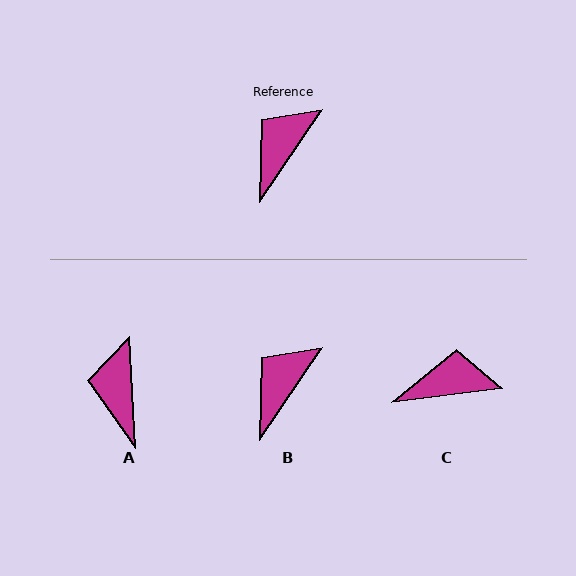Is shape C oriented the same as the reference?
No, it is off by about 49 degrees.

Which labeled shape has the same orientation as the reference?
B.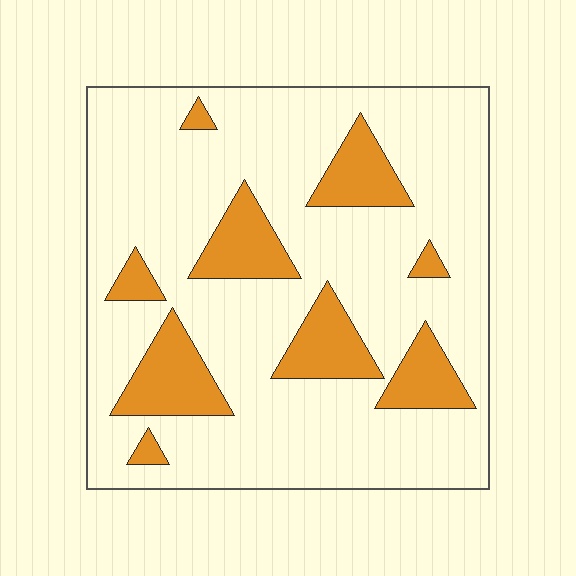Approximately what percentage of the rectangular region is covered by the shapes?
Approximately 20%.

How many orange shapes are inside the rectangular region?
9.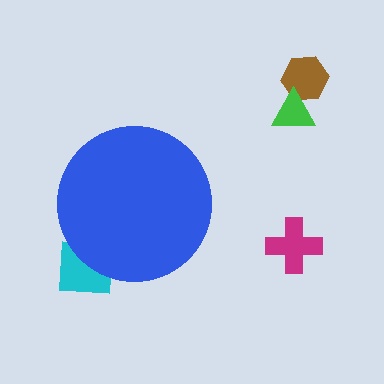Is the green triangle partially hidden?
No, the green triangle is fully visible.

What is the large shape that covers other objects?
A blue circle.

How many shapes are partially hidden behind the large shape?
1 shape is partially hidden.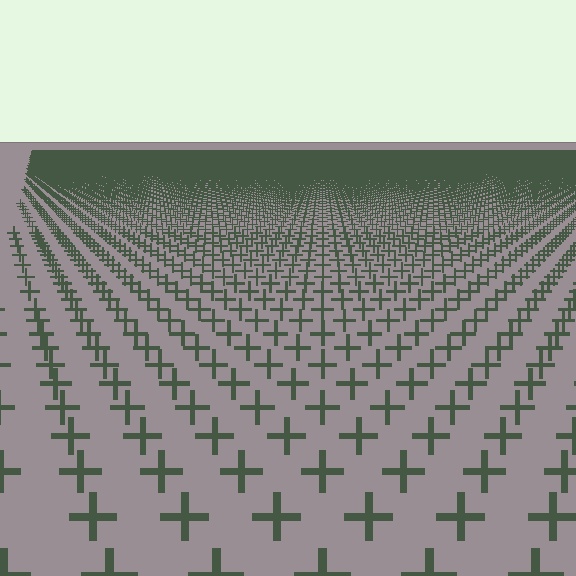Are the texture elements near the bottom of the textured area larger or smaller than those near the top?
Larger. Near the bottom, elements are closer to the viewer and appear at a bigger on-screen size.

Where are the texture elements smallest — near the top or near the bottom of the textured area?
Near the top.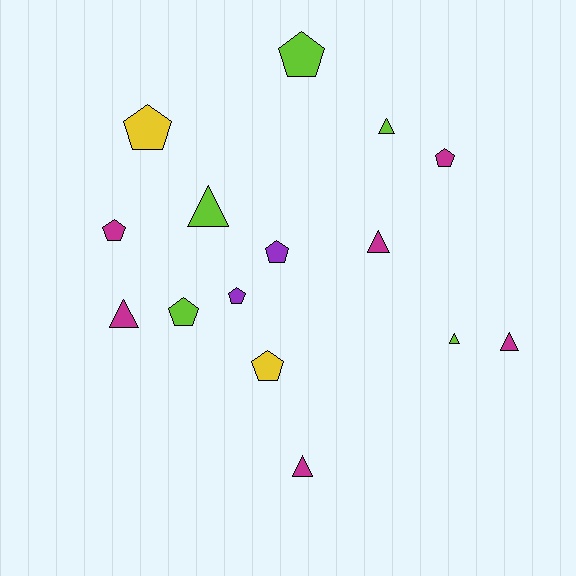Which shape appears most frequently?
Pentagon, with 8 objects.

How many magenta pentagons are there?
There are 2 magenta pentagons.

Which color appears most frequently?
Magenta, with 6 objects.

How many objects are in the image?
There are 15 objects.